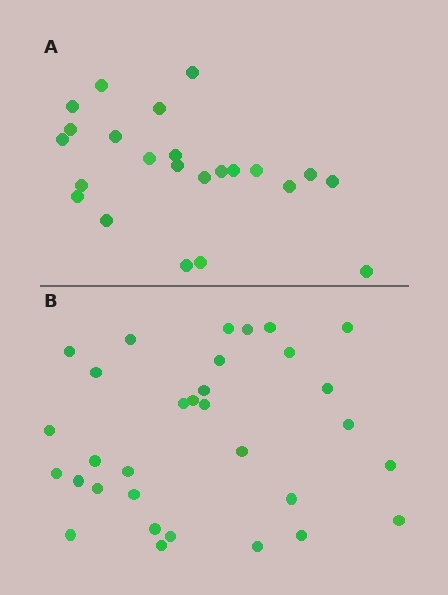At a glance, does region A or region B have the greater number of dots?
Region B (the bottom region) has more dots.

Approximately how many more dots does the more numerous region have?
Region B has roughly 8 or so more dots than region A.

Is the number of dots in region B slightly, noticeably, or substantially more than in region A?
Region B has noticeably more, but not dramatically so. The ratio is roughly 1.4 to 1.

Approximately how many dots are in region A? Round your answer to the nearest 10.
About 20 dots. (The exact count is 23, which rounds to 20.)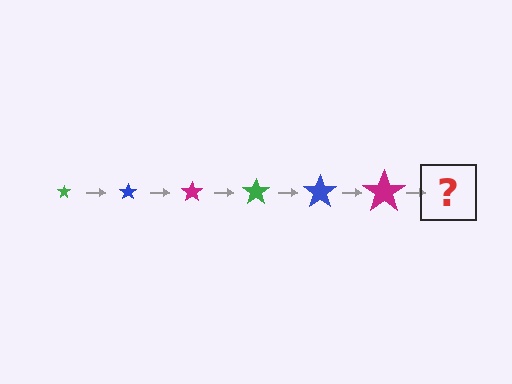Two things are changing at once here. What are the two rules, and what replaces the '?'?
The two rules are that the star grows larger each step and the color cycles through green, blue, and magenta. The '?' should be a green star, larger than the previous one.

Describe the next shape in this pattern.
It should be a green star, larger than the previous one.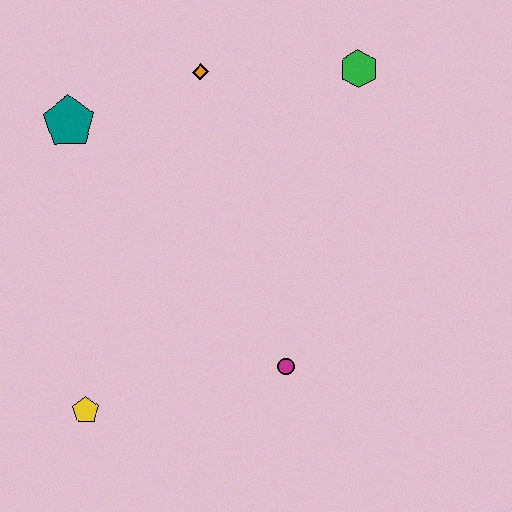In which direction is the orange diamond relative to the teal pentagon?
The orange diamond is to the right of the teal pentagon.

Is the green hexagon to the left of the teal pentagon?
No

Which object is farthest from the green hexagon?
The yellow pentagon is farthest from the green hexagon.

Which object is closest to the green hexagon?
The orange diamond is closest to the green hexagon.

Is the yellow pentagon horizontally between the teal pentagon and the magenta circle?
Yes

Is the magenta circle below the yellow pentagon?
No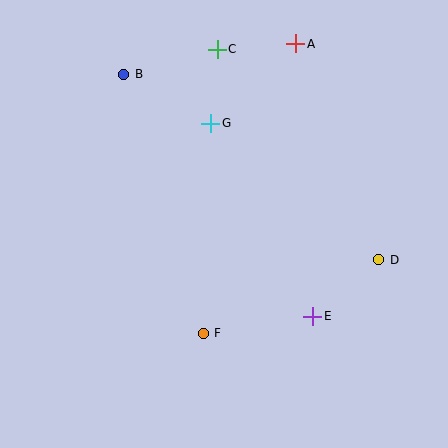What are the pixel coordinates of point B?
Point B is at (124, 74).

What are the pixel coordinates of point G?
Point G is at (211, 123).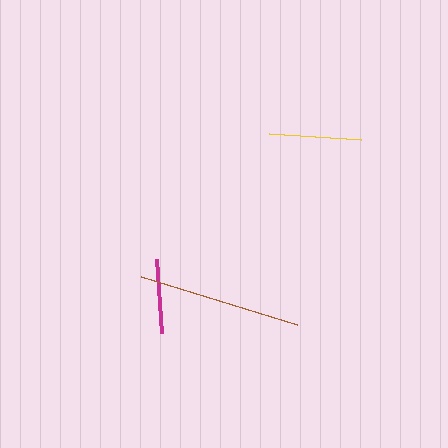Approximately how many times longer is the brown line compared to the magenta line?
The brown line is approximately 2.2 times the length of the magenta line.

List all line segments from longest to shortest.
From longest to shortest: brown, yellow, magenta.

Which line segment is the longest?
The brown line is the longest at approximately 164 pixels.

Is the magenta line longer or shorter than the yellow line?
The yellow line is longer than the magenta line.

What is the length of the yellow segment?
The yellow segment is approximately 93 pixels long.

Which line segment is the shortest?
The magenta line is the shortest at approximately 73 pixels.